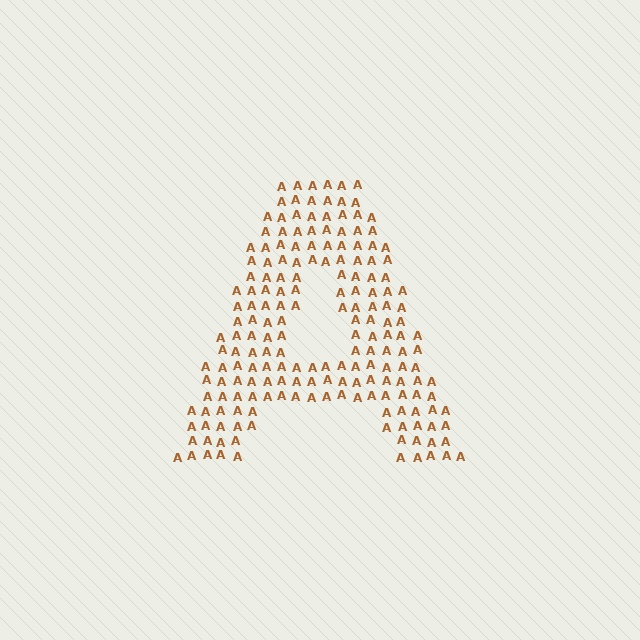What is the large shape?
The large shape is the letter A.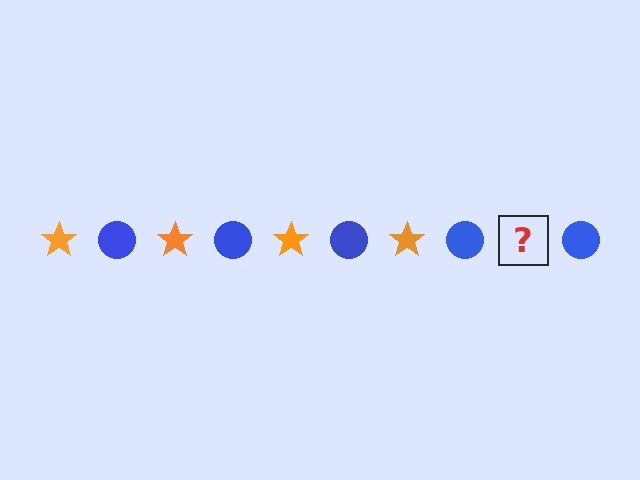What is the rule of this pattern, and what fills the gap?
The rule is that the pattern alternates between orange star and blue circle. The gap should be filled with an orange star.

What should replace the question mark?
The question mark should be replaced with an orange star.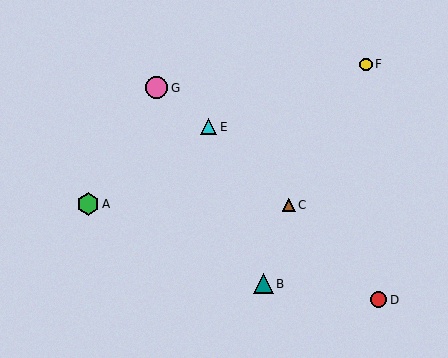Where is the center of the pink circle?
The center of the pink circle is at (157, 88).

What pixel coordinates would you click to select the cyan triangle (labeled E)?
Click at (209, 127) to select the cyan triangle E.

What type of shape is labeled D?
Shape D is a red circle.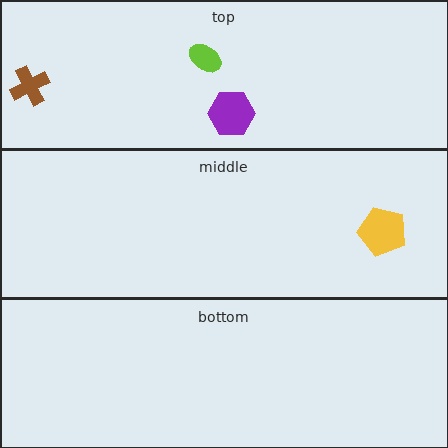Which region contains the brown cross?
The top region.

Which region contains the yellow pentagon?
The middle region.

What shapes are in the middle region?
The yellow pentagon.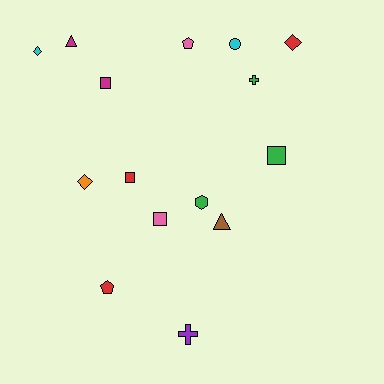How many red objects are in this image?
There are 3 red objects.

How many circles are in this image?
There is 1 circle.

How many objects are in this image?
There are 15 objects.